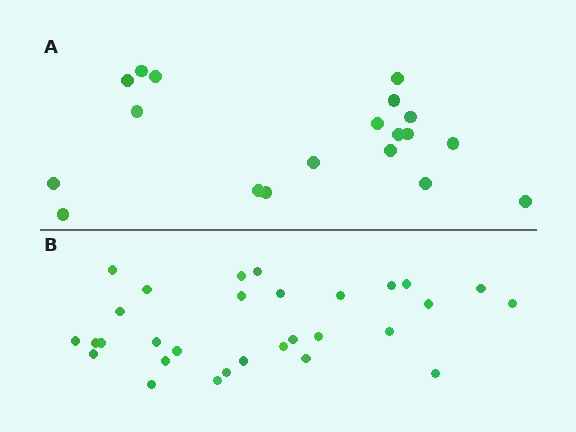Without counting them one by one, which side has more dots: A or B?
Region B (the bottom region) has more dots.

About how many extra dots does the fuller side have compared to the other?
Region B has roughly 12 or so more dots than region A.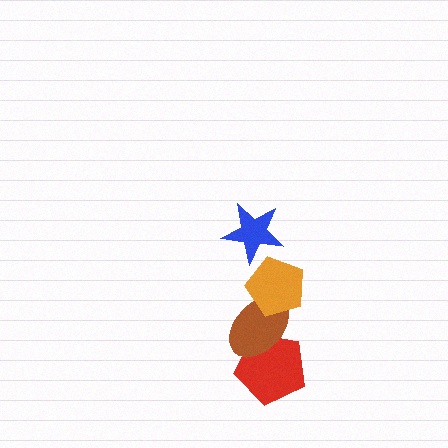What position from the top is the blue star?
The blue star is 1st from the top.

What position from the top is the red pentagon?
The red pentagon is 4th from the top.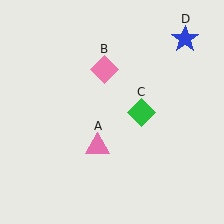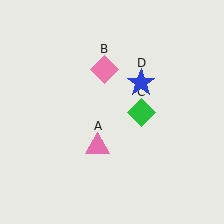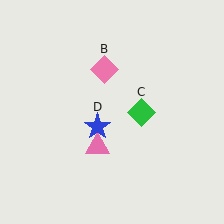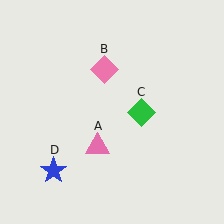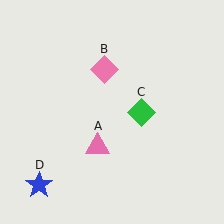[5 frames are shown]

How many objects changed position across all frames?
1 object changed position: blue star (object D).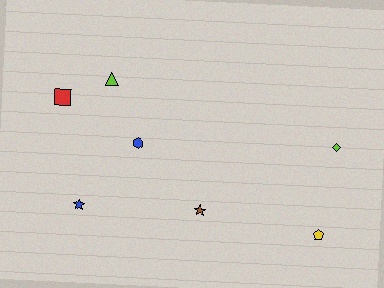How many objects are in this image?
There are 7 objects.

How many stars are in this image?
There are 2 stars.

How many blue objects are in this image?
There are 2 blue objects.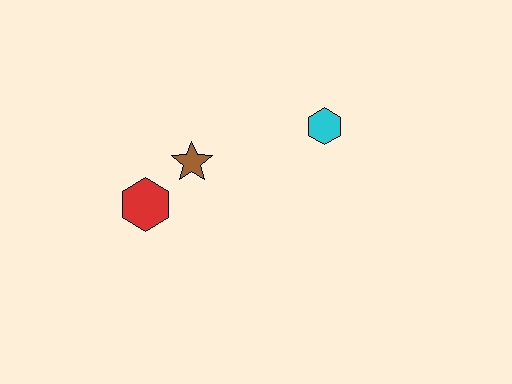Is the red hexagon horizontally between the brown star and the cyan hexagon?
No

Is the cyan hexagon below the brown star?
No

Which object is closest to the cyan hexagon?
The brown star is closest to the cyan hexagon.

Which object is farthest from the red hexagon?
The cyan hexagon is farthest from the red hexagon.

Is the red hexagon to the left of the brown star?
Yes